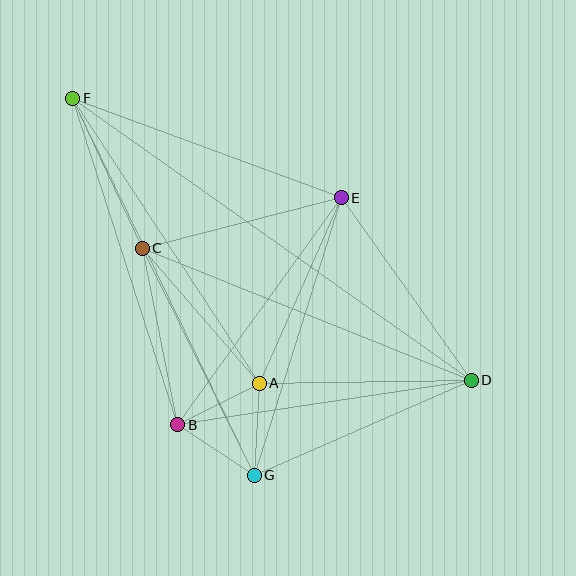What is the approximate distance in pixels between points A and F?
The distance between A and F is approximately 340 pixels.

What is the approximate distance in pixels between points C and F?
The distance between C and F is approximately 165 pixels.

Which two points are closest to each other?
Points A and B are closest to each other.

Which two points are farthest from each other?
Points D and F are farthest from each other.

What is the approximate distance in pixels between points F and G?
The distance between F and G is approximately 418 pixels.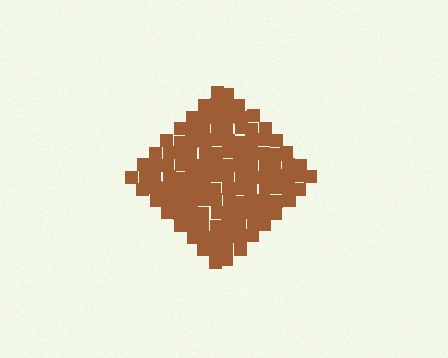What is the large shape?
The large shape is a diamond.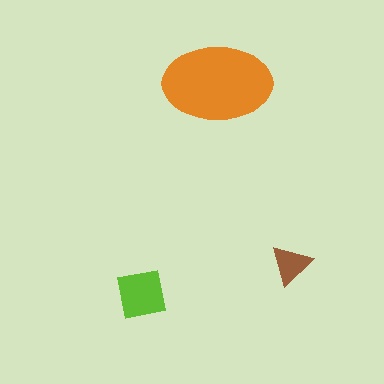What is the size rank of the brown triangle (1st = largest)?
3rd.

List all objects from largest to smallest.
The orange ellipse, the lime square, the brown triangle.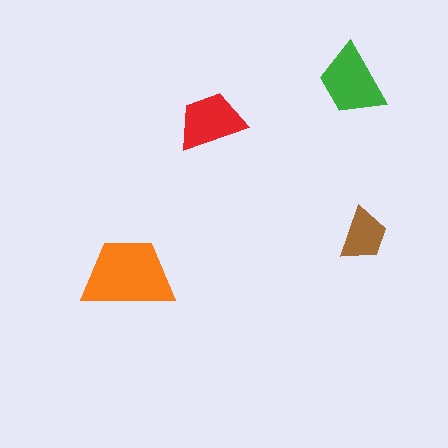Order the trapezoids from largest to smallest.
the orange one, the green one, the red one, the brown one.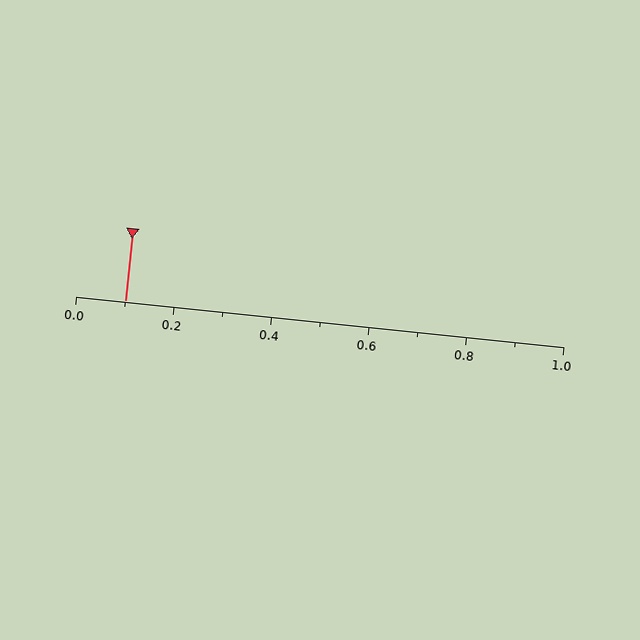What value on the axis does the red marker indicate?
The marker indicates approximately 0.1.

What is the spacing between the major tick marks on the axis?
The major ticks are spaced 0.2 apart.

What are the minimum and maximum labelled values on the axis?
The axis runs from 0.0 to 1.0.